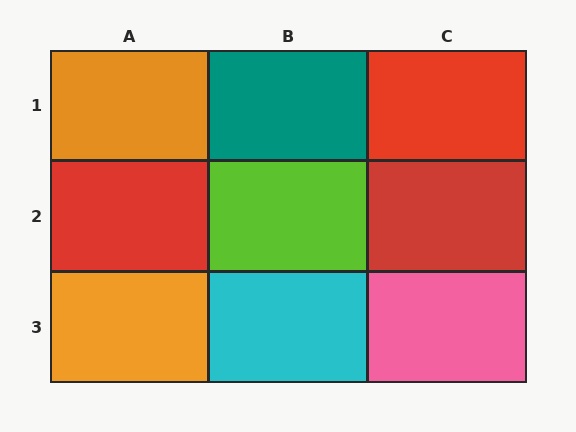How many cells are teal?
1 cell is teal.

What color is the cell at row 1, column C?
Red.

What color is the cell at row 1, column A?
Orange.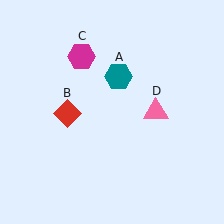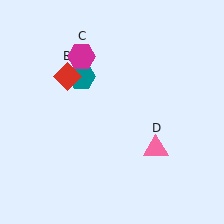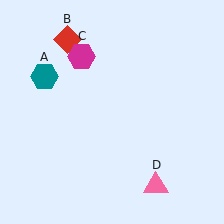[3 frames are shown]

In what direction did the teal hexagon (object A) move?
The teal hexagon (object A) moved left.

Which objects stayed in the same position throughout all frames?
Magenta hexagon (object C) remained stationary.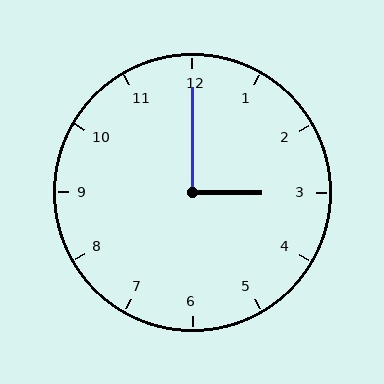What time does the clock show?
3:00.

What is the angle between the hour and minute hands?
Approximately 90 degrees.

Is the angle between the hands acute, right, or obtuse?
It is right.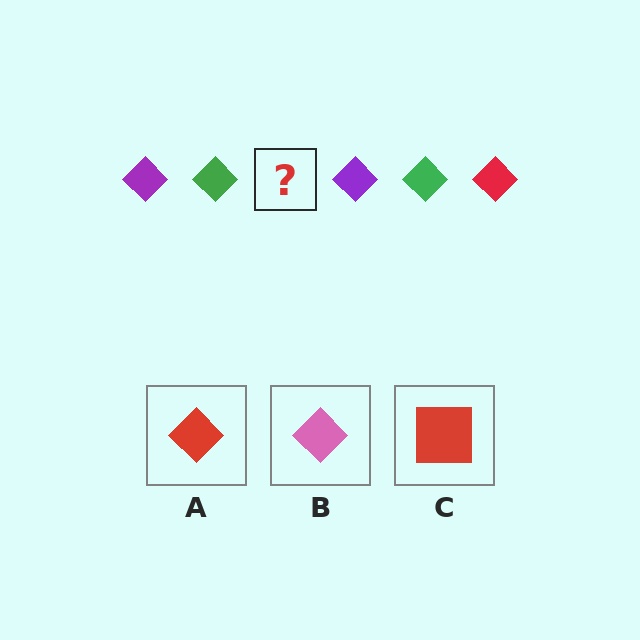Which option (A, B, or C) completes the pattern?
A.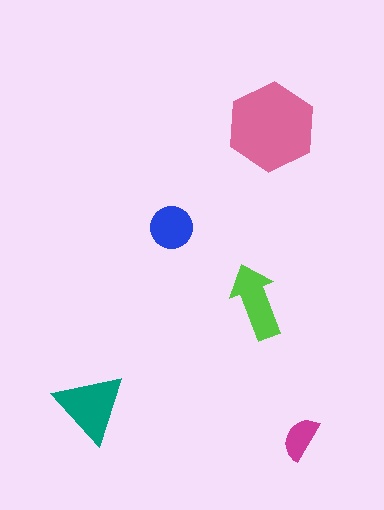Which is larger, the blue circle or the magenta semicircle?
The blue circle.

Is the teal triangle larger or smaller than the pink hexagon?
Smaller.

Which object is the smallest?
The magenta semicircle.